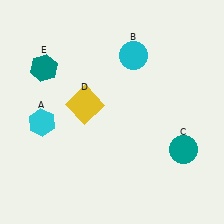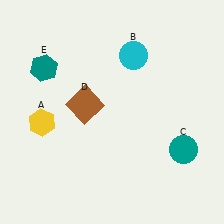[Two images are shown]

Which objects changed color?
A changed from cyan to yellow. D changed from yellow to brown.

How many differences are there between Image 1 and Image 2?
There are 2 differences between the two images.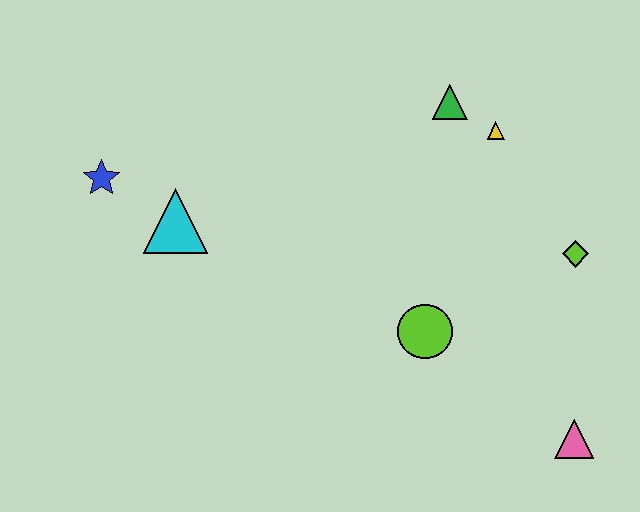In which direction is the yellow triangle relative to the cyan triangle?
The yellow triangle is to the right of the cyan triangle.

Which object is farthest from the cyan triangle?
The pink triangle is farthest from the cyan triangle.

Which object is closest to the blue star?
The cyan triangle is closest to the blue star.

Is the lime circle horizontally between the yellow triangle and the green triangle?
No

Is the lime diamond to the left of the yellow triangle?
No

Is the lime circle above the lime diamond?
No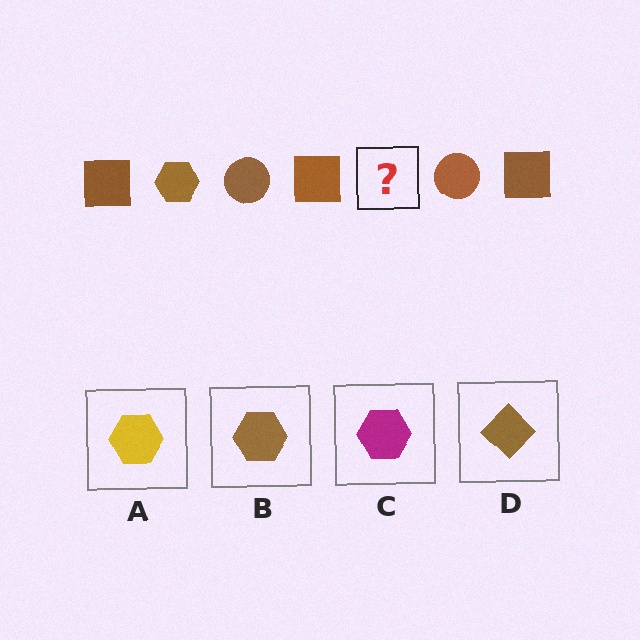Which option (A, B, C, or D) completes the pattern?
B.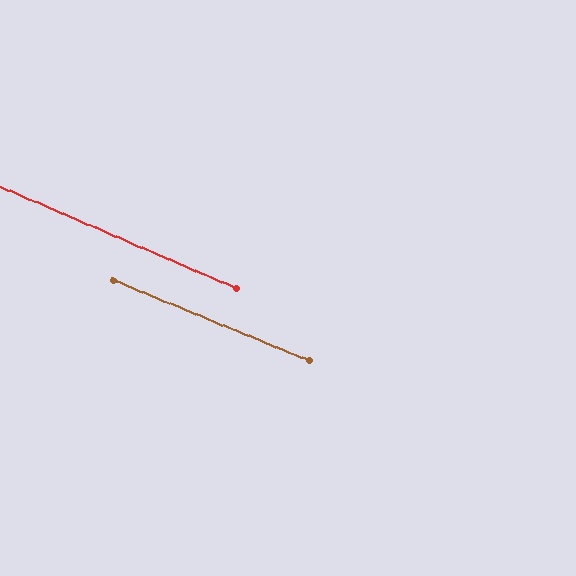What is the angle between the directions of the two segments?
Approximately 1 degree.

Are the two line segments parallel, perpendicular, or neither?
Parallel — their directions differ by only 0.9°.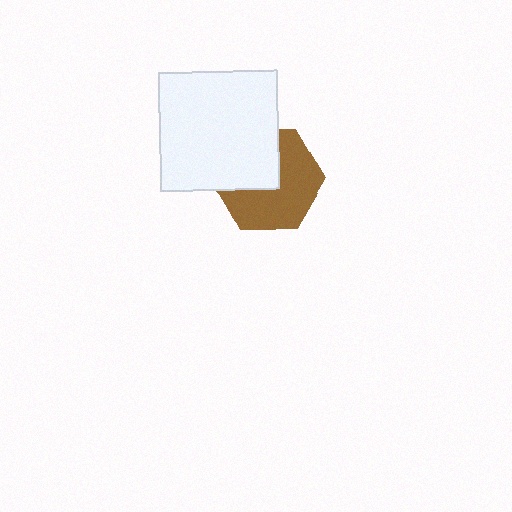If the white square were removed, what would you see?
You would see the complete brown hexagon.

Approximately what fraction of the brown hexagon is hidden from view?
Roughly 39% of the brown hexagon is hidden behind the white square.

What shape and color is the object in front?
The object in front is a white square.